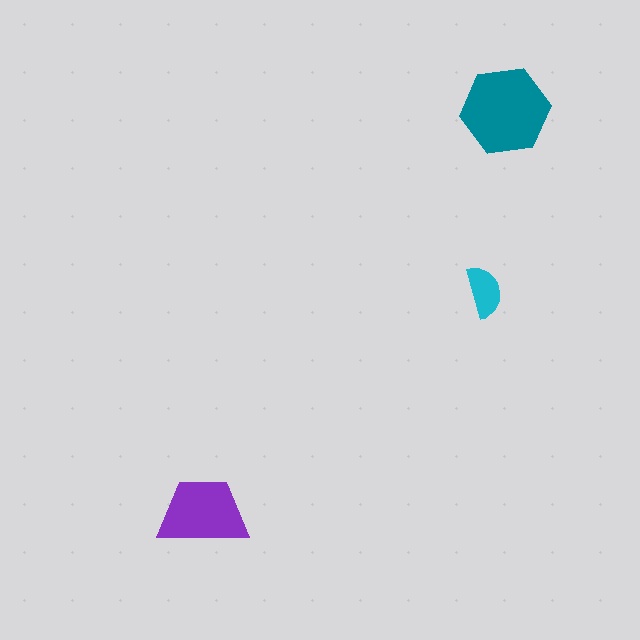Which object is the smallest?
The cyan semicircle.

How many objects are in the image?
There are 3 objects in the image.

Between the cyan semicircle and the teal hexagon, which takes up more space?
The teal hexagon.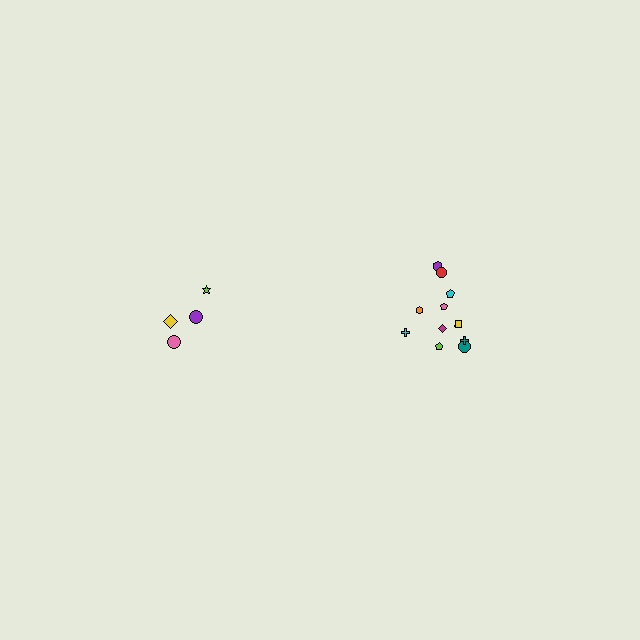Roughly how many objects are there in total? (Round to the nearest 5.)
Roughly 15 objects in total.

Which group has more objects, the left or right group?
The right group.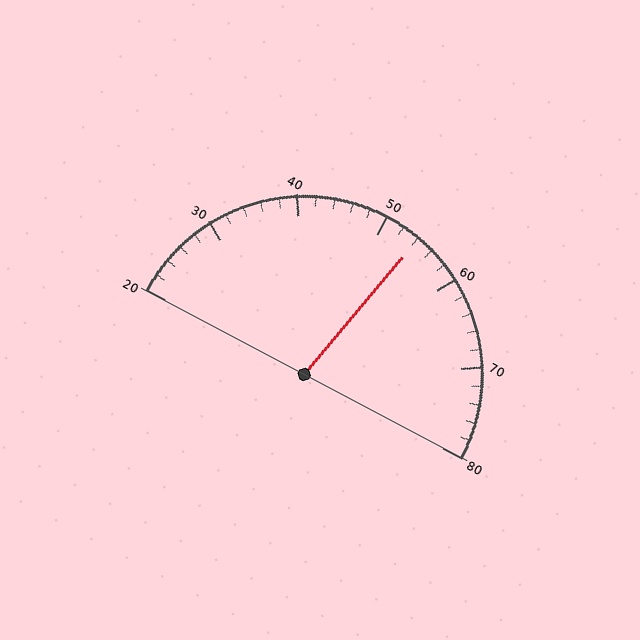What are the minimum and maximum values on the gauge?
The gauge ranges from 20 to 80.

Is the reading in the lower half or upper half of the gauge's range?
The reading is in the upper half of the range (20 to 80).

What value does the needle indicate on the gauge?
The needle indicates approximately 54.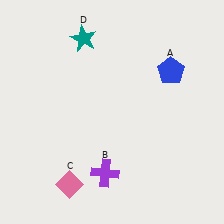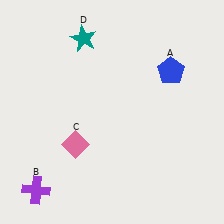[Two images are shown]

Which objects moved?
The objects that moved are: the purple cross (B), the pink diamond (C).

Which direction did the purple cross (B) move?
The purple cross (B) moved left.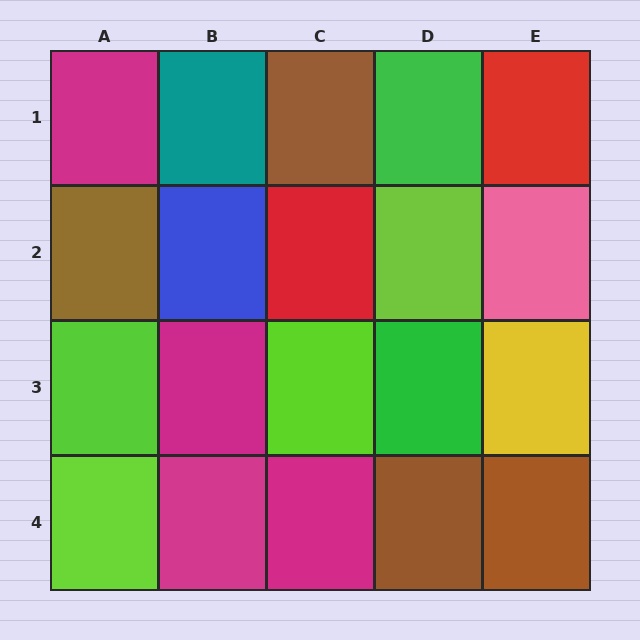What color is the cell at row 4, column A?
Lime.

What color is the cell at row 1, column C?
Brown.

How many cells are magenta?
4 cells are magenta.